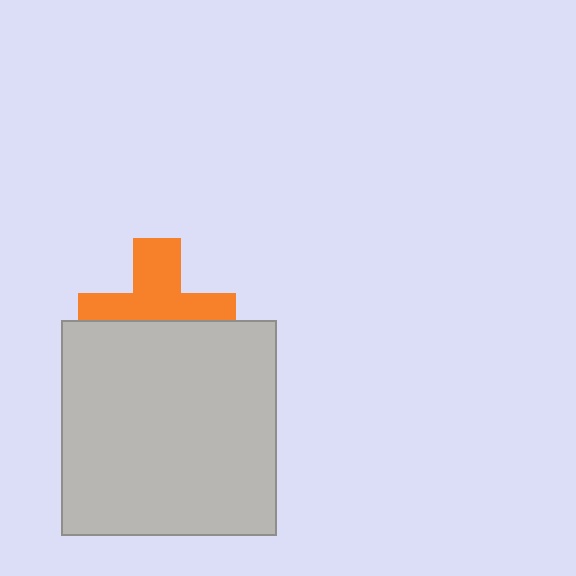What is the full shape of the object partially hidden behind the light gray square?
The partially hidden object is an orange cross.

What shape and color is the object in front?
The object in front is a light gray square.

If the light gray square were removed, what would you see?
You would see the complete orange cross.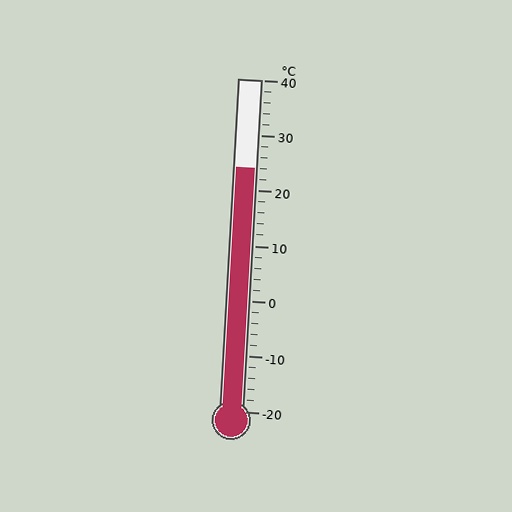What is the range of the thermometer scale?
The thermometer scale ranges from -20°C to 40°C.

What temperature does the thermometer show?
The thermometer shows approximately 24°C.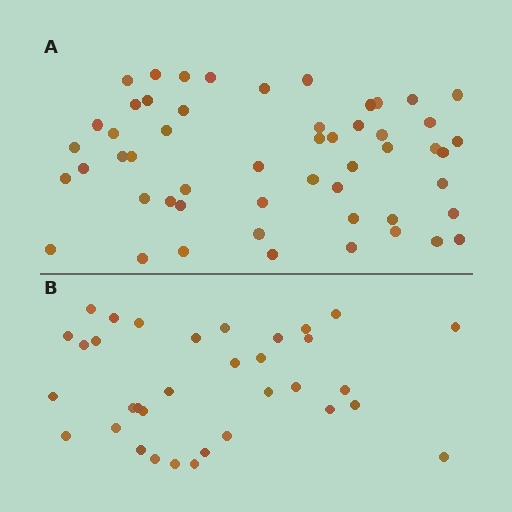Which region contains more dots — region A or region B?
Region A (the top region) has more dots.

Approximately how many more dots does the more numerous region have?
Region A has approximately 20 more dots than region B.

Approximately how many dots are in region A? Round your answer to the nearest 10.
About 50 dots. (The exact count is 53, which rounds to 50.)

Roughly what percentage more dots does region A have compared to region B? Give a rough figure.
About 55% more.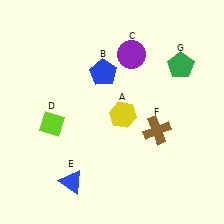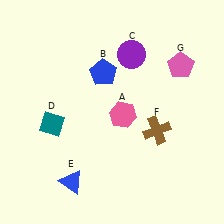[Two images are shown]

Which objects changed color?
A changed from yellow to pink. D changed from lime to teal. G changed from green to pink.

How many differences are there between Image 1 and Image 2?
There are 3 differences between the two images.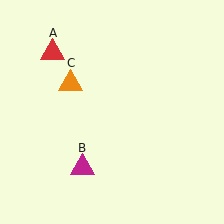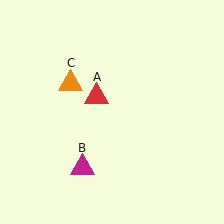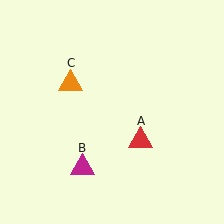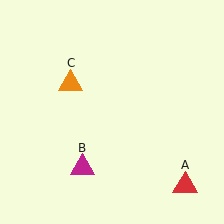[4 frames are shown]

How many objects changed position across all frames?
1 object changed position: red triangle (object A).